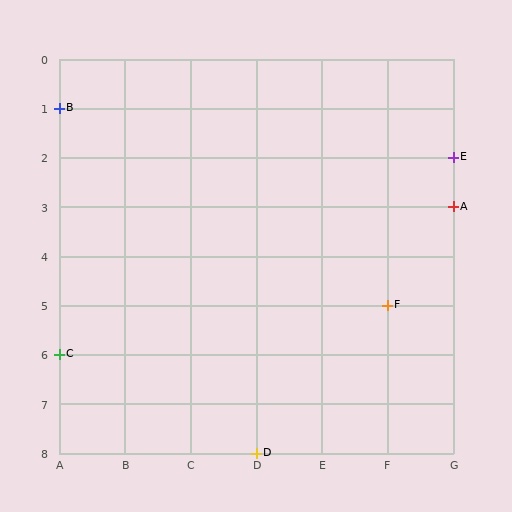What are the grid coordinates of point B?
Point B is at grid coordinates (A, 1).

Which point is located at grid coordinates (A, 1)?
Point B is at (A, 1).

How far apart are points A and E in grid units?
Points A and E are 1 row apart.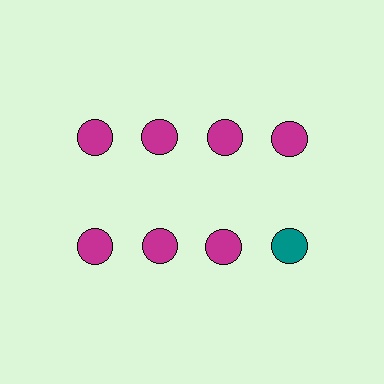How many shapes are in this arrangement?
There are 8 shapes arranged in a grid pattern.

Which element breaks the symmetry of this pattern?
The teal circle in the second row, second from right column breaks the symmetry. All other shapes are magenta circles.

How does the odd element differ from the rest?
It has a different color: teal instead of magenta.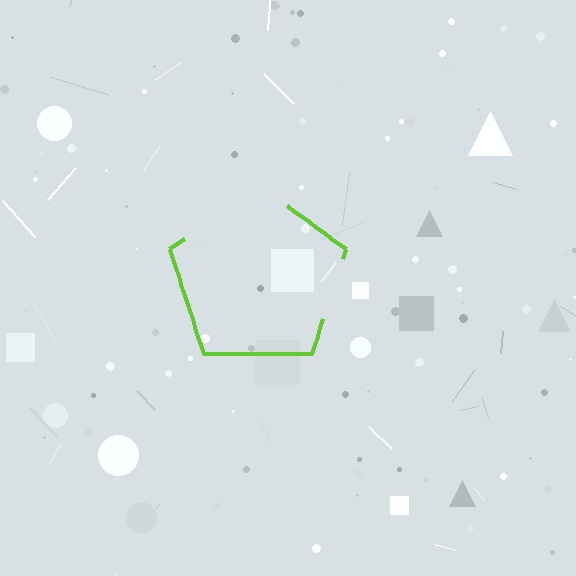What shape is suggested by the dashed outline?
The dashed outline suggests a pentagon.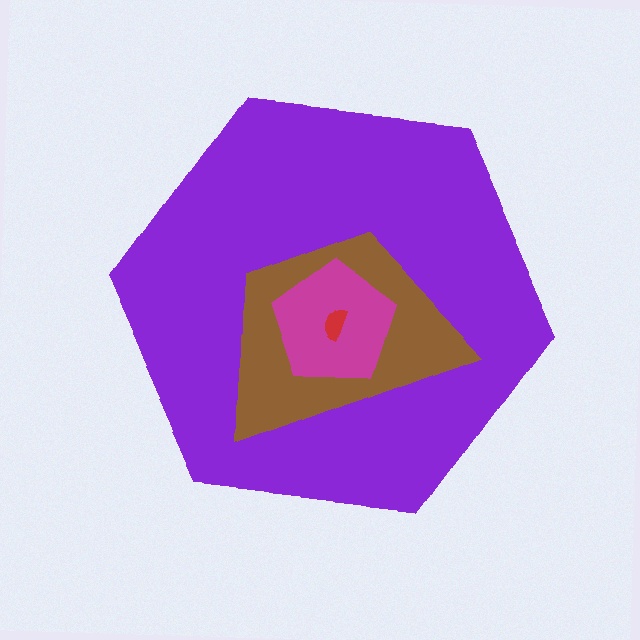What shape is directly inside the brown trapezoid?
The magenta pentagon.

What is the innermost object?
The red semicircle.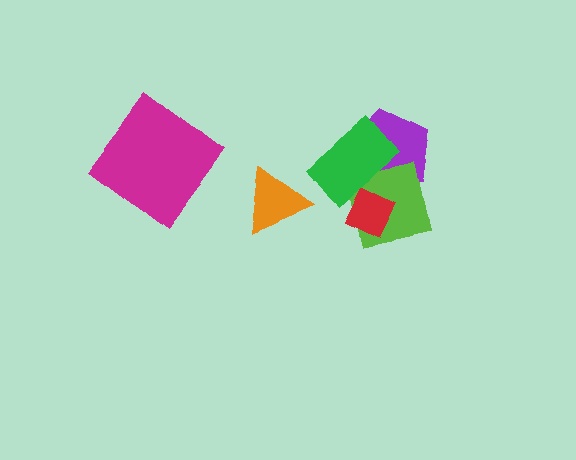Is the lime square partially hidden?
Yes, it is partially covered by another shape.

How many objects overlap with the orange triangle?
0 objects overlap with the orange triangle.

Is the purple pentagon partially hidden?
Yes, it is partially covered by another shape.